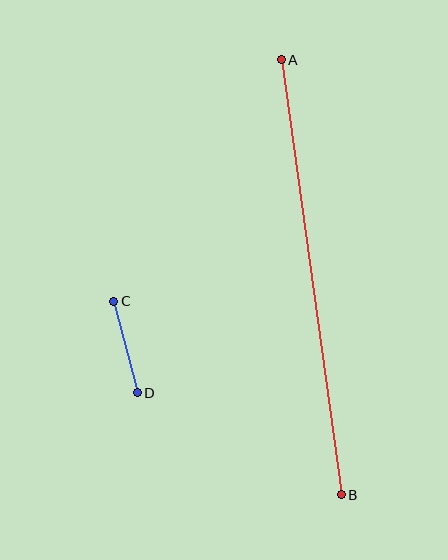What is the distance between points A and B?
The distance is approximately 439 pixels.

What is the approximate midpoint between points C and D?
The midpoint is at approximately (126, 347) pixels.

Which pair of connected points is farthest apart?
Points A and B are farthest apart.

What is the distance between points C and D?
The distance is approximately 95 pixels.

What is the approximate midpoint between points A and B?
The midpoint is at approximately (311, 277) pixels.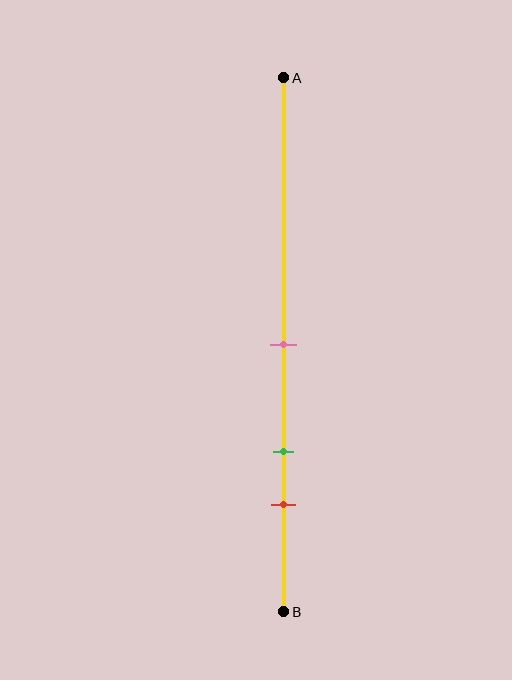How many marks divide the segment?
There are 3 marks dividing the segment.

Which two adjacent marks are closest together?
The green and red marks are the closest adjacent pair.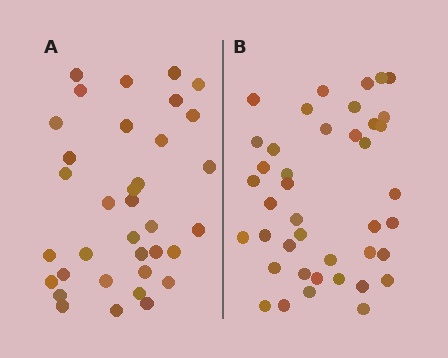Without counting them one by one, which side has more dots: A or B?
Region B (the right region) has more dots.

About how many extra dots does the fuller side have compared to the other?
Region B has about 6 more dots than region A.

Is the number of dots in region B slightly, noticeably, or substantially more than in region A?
Region B has only slightly more — the two regions are fairly close. The ratio is roughly 1.2 to 1.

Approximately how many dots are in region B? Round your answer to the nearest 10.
About 40 dots. (The exact count is 41, which rounds to 40.)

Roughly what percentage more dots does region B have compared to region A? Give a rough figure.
About 15% more.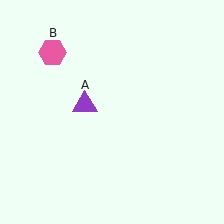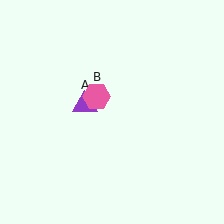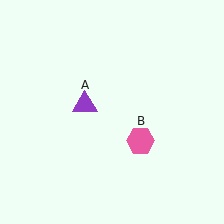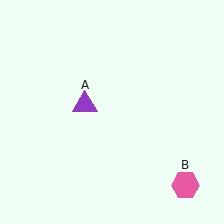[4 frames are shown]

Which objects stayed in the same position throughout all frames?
Purple triangle (object A) remained stationary.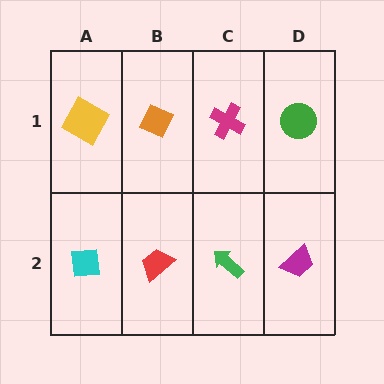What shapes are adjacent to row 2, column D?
A green circle (row 1, column D), a green arrow (row 2, column C).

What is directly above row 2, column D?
A green circle.